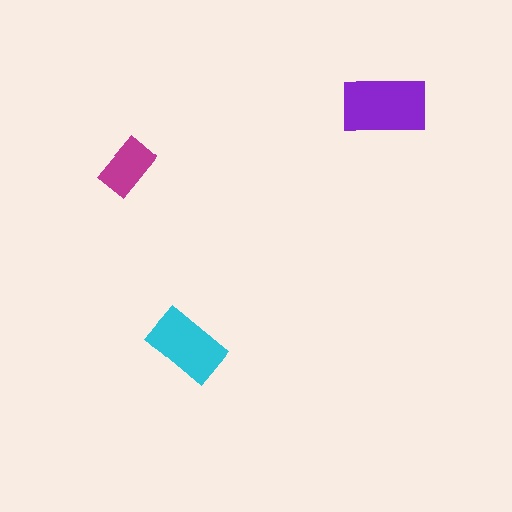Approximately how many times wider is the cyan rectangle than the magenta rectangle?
About 1.5 times wider.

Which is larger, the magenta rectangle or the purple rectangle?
The purple one.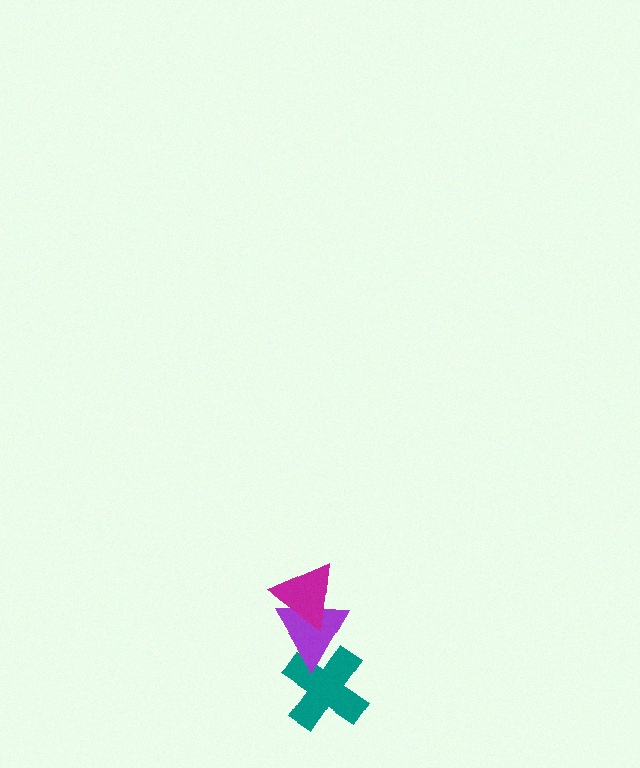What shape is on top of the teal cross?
The purple triangle is on top of the teal cross.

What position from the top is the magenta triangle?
The magenta triangle is 1st from the top.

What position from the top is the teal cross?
The teal cross is 3rd from the top.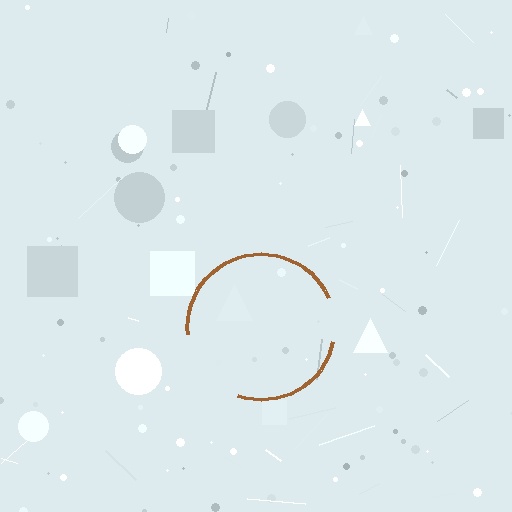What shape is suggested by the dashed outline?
The dashed outline suggests a circle.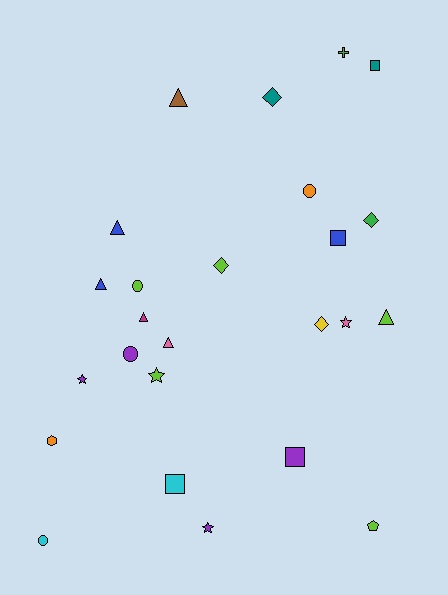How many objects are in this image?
There are 25 objects.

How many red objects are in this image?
There are no red objects.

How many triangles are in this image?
There are 6 triangles.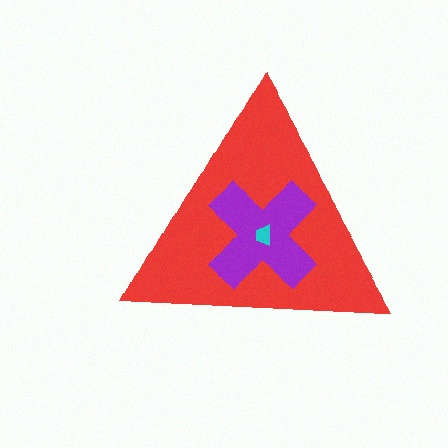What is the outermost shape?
The red triangle.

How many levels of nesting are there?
3.